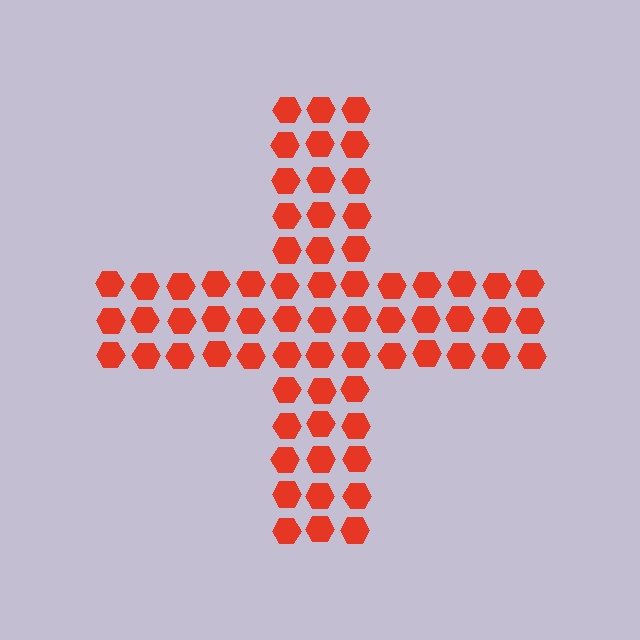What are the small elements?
The small elements are hexagons.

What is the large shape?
The large shape is a cross.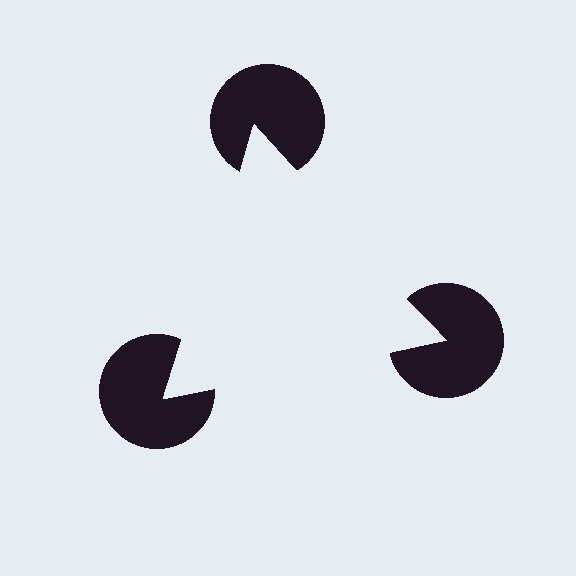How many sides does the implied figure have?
3 sides.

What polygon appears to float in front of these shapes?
An illusory triangle — its edges are inferred from the aligned wedge cuts in the pac-man discs, not physically drawn.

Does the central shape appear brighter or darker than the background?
It typically appears slightly brighter than the background, even though no actual brightness change is drawn.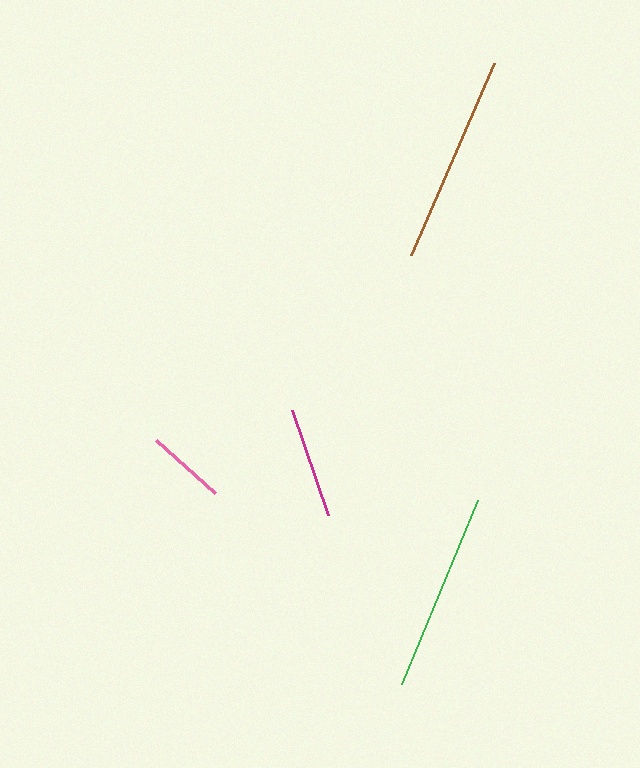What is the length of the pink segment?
The pink segment is approximately 80 pixels long.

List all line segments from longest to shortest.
From longest to shortest: brown, green, magenta, pink.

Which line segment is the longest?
The brown line is the longest at approximately 208 pixels.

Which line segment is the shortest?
The pink line is the shortest at approximately 80 pixels.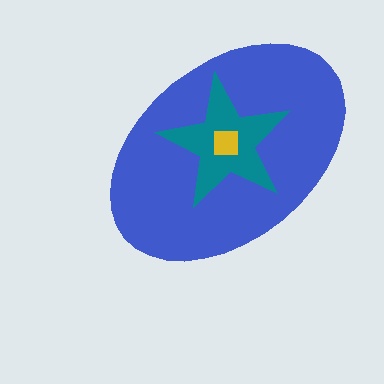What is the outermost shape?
The blue ellipse.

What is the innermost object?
The yellow square.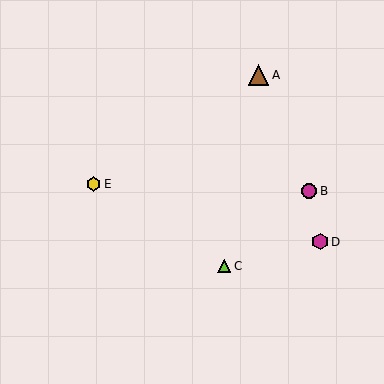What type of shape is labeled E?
Shape E is a yellow hexagon.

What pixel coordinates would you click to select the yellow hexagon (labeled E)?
Click at (94, 184) to select the yellow hexagon E.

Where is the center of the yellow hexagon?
The center of the yellow hexagon is at (94, 184).